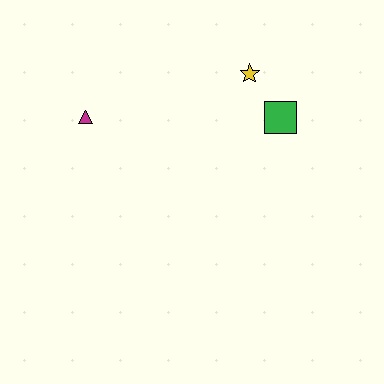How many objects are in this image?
There are 3 objects.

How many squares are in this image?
There is 1 square.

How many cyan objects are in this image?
There are no cyan objects.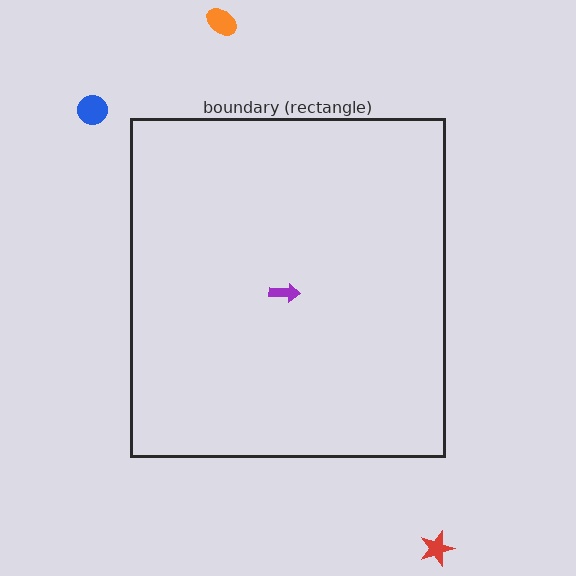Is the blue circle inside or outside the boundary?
Outside.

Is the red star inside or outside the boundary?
Outside.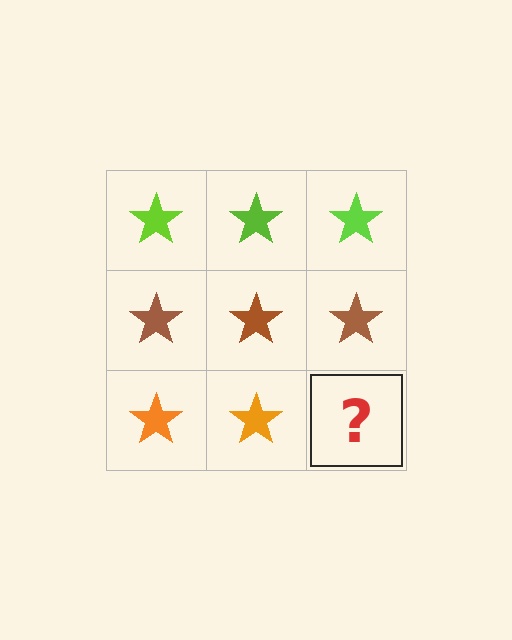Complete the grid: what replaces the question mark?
The question mark should be replaced with an orange star.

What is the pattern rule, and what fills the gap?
The rule is that each row has a consistent color. The gap should be filled with an orange star.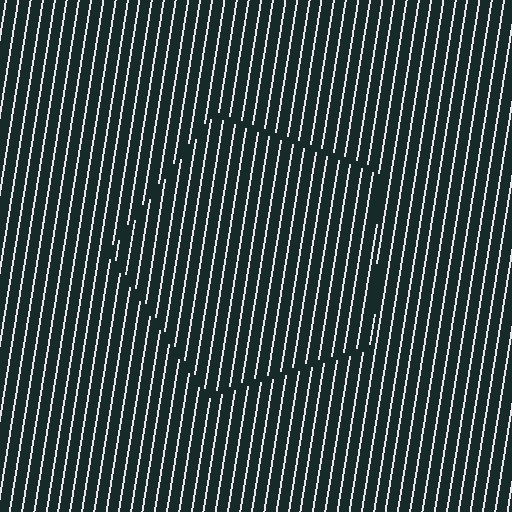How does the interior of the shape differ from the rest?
The interior of the shape contains the same grating, shifted by half a period — the contour is defined by the phase discontinuity where line-ends from the inner and outer gratings abut.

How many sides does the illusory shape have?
5 sides — the line-ends trace a pentagon.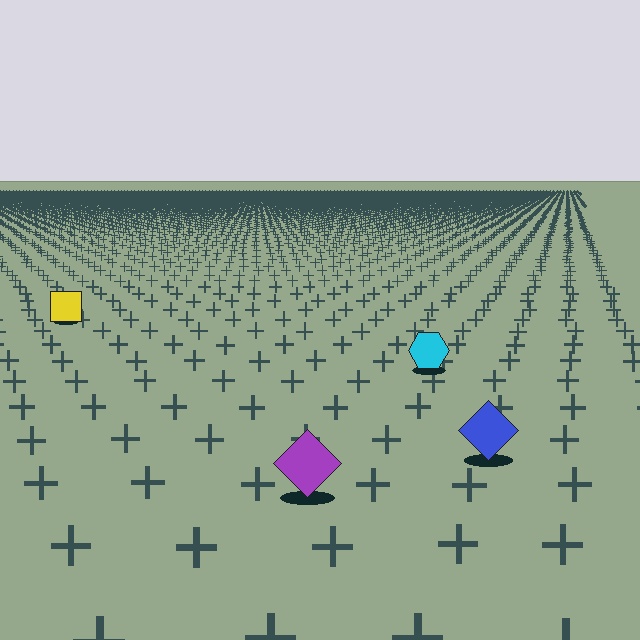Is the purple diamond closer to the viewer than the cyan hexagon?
Yes. The purple diamond is closer — you can tell from the texture gradient: the ground texture is coarser near it.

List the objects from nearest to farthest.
From nearest to farthest: the purple diamond, the blue diamond, the cyan hexagon, the yellow square.